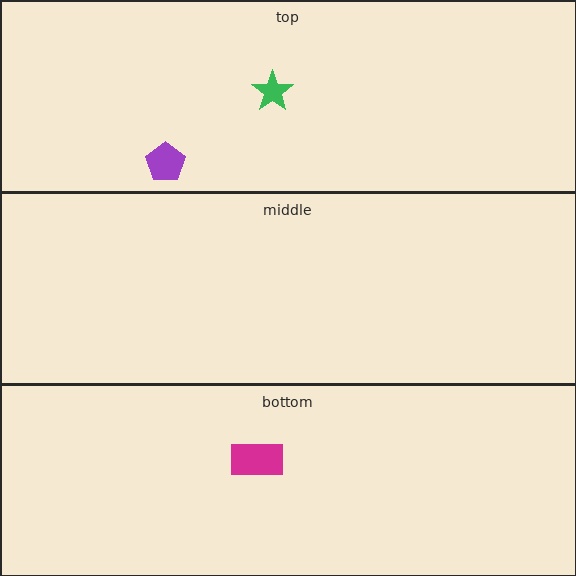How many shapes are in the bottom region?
1.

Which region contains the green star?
The top region.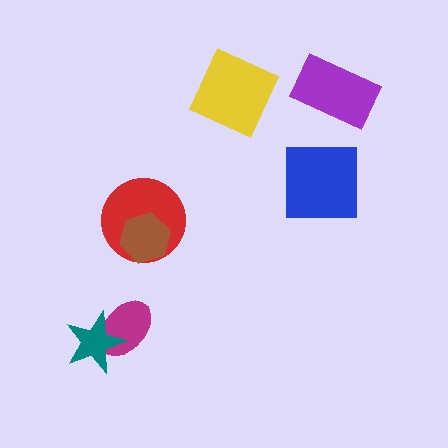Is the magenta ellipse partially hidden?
Yes, it is partially covered by another shape.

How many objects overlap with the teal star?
1 object overlaps with the teal star.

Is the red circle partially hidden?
Yes, it is partially covered by another shape.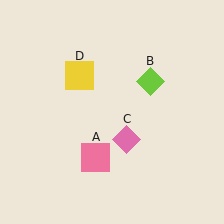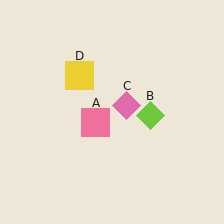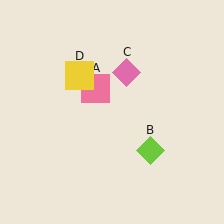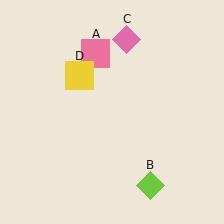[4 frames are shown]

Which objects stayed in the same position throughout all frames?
Yellow square (object D) remained stationary.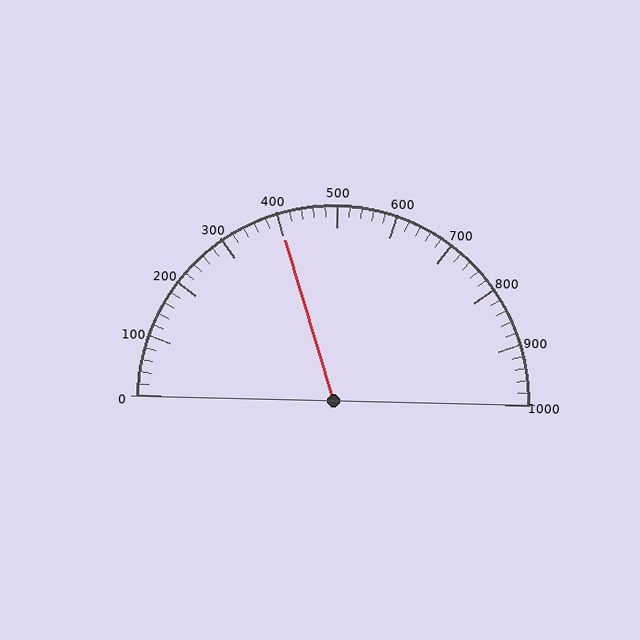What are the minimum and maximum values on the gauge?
The gauge ranges from 0 to 1000.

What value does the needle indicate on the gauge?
The needle indicates approximately 400.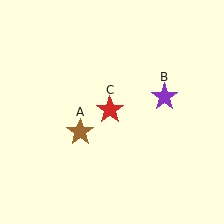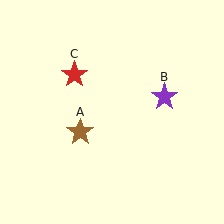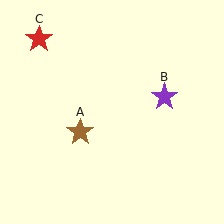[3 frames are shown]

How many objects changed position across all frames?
1 object changed position: red star (object C).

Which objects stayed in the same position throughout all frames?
Brown star (object A) and purple star (object B) remained stationary.